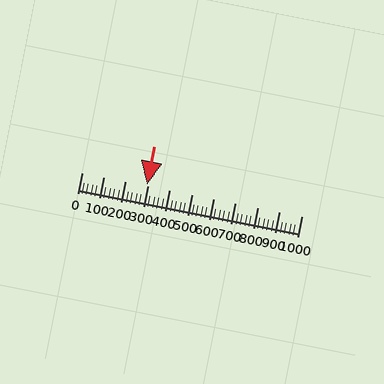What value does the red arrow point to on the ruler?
The red arrow points to approximately 296.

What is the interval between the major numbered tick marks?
The major tick marks are spaced 100 units apart.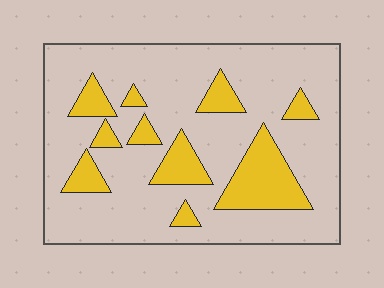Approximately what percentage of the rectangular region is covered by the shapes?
Approximately 20%.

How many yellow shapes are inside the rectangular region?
10.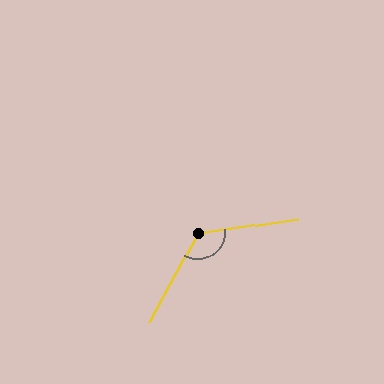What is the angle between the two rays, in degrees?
Approximately 127 degrees.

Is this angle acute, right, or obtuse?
It is obtuse.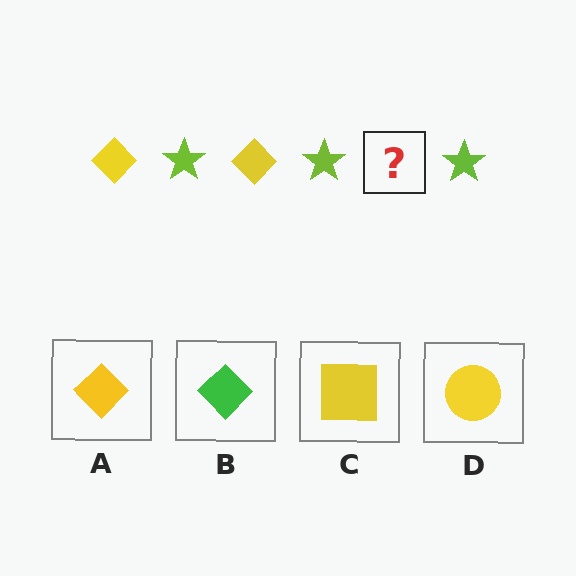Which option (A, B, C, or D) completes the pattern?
A.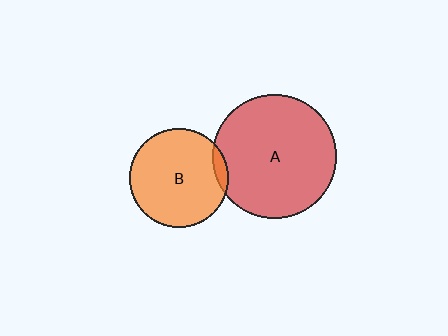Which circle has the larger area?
Circle A (red).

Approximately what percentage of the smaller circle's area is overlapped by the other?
Approximately 5%.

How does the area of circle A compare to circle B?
Approximately 1.6 times.